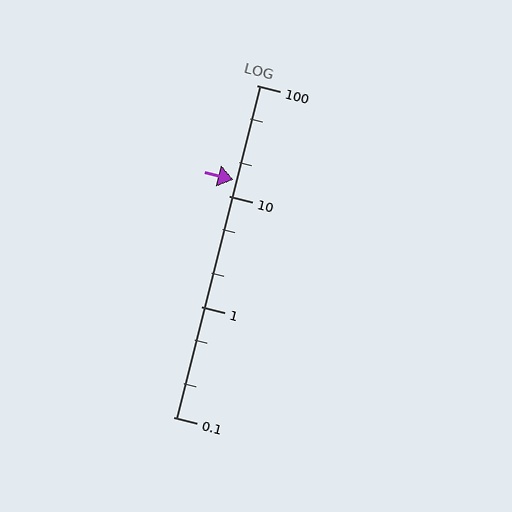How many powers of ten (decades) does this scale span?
The scale spans 3 decades, from 0.1 to 100.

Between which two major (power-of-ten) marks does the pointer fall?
The pointer is between 10 and 100.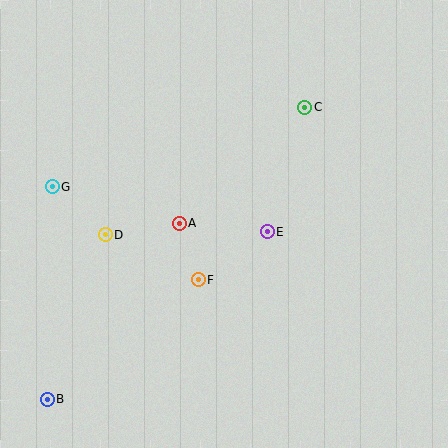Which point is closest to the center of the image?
Point E at (267, 232) is closest to the center.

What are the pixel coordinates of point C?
Point C is at (305, 107).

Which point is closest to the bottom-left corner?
Point B is closest to the bottom-left corner.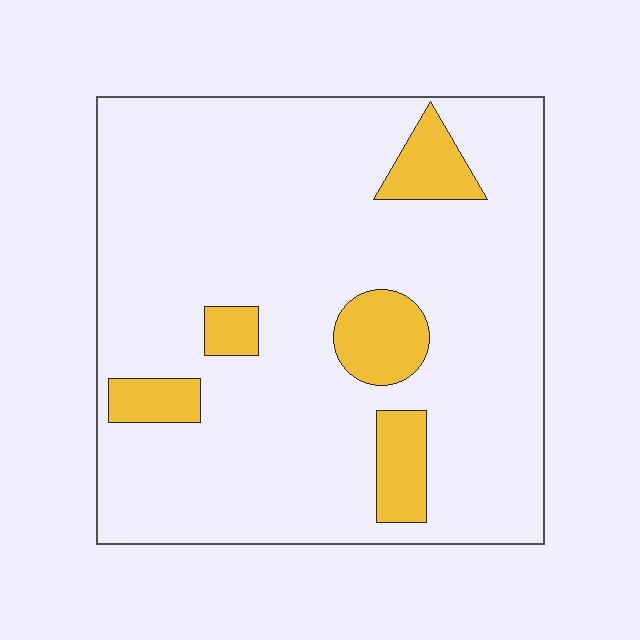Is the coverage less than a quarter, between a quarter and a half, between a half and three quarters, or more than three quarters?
Less than a quarter.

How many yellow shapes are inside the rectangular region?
5.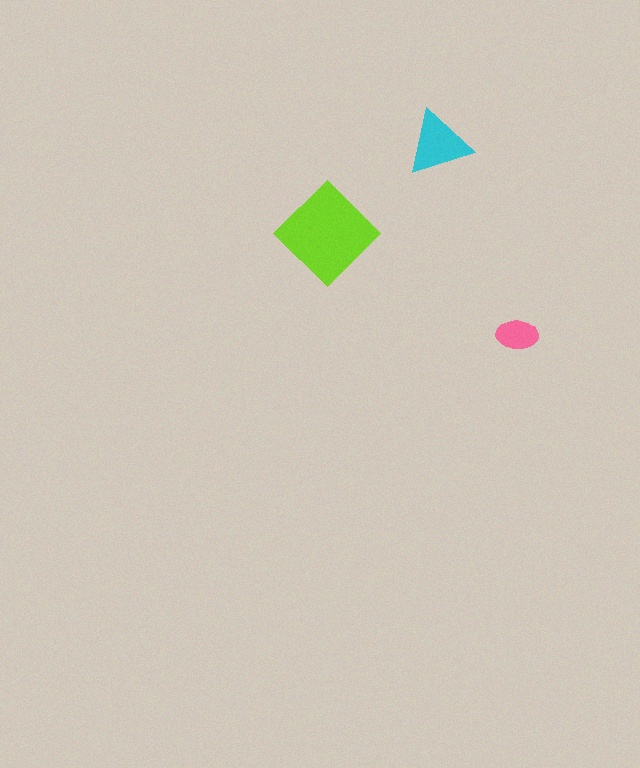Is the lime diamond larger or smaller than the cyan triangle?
Larger.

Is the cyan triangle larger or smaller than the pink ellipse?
Larger.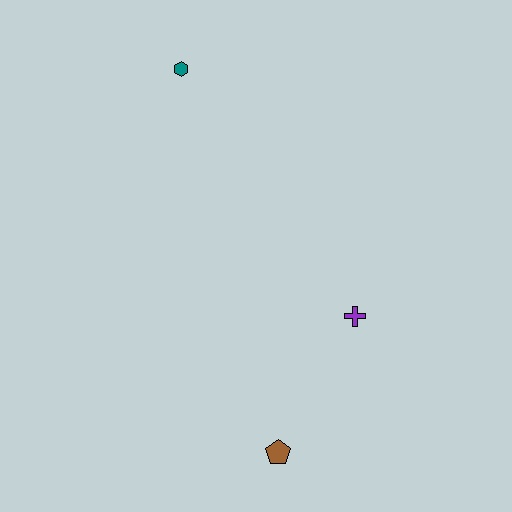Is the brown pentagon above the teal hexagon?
No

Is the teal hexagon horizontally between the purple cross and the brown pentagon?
No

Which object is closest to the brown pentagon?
The purple cross is closest to the brown pentagon.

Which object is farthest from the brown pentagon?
The teal hexagon is farthest from the brown pentagon.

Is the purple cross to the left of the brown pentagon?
No